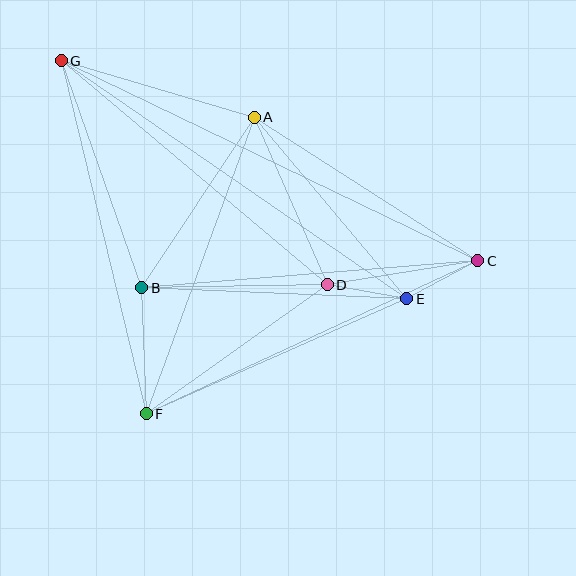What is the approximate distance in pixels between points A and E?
The distance between A and E is approximately 237 pixels.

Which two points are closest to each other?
Points D and E are closest to each other.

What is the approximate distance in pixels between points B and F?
The distance between B and F is approximately 126 pixels.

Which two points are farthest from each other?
Points C and G are farthest from each other.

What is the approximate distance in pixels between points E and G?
The distance between E and G is approximately 419 pixels.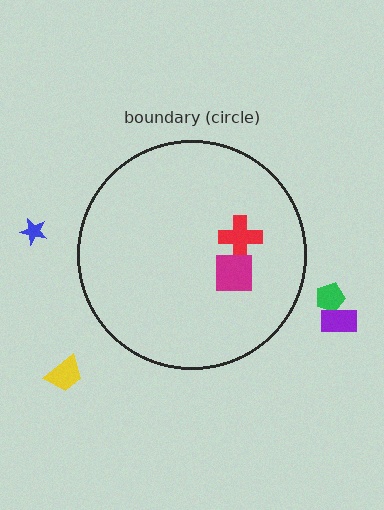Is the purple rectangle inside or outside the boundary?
Outside.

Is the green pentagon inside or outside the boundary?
Outside.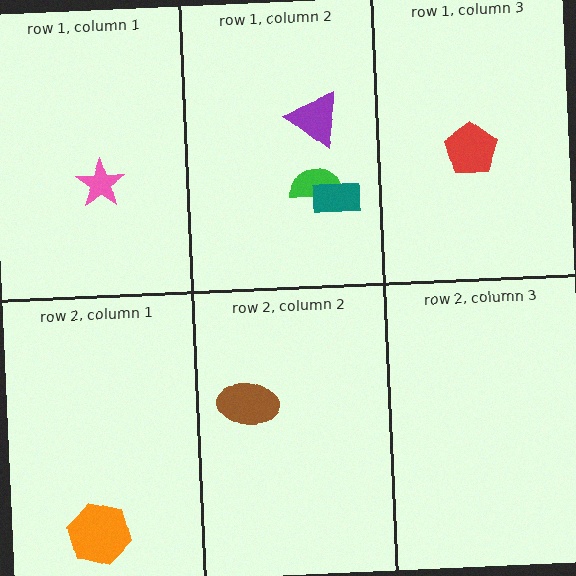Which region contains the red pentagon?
The row 1, column 3 region.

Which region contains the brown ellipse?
The row 2, column 2 region.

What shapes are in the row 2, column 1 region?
The orange hexagon.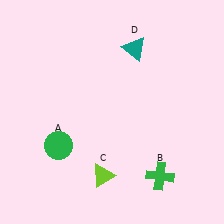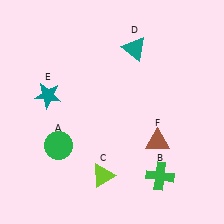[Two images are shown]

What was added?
A teal star (E), a brown triangle (F) were added in Image 2.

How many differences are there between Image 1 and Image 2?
There are 2 differences between the two images.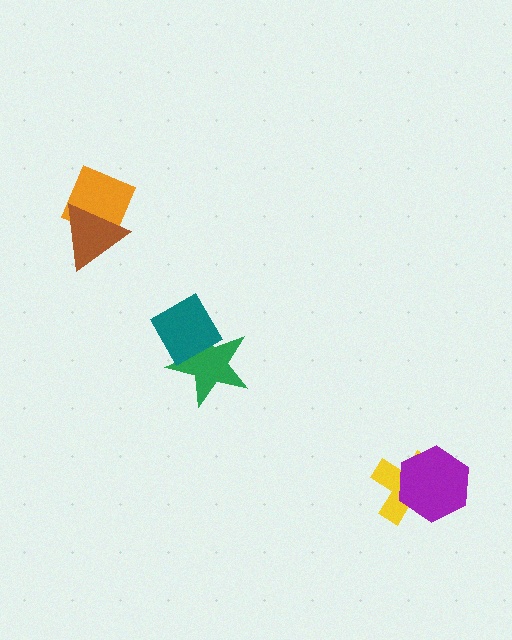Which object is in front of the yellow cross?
The purple hexagon is in front of the yellow cross.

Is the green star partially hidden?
Yes, it is partially covered by another shape.